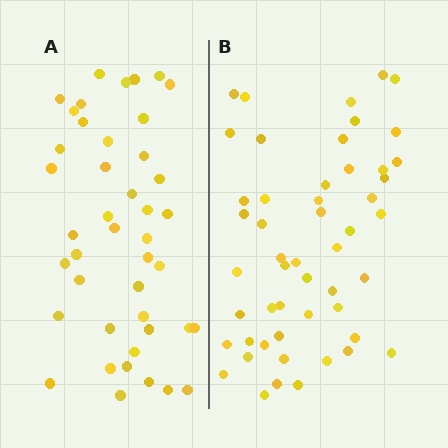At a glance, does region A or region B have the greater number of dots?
Region B (the right region) has more dots.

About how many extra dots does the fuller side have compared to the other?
Region B has roughly 8 or so more dots than region A.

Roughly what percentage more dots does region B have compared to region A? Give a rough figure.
About 20% more.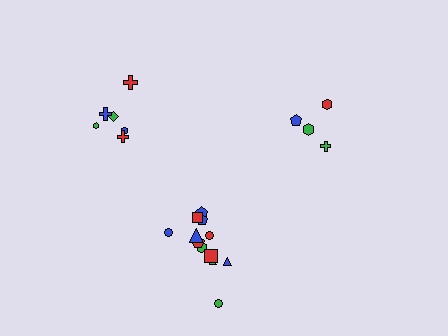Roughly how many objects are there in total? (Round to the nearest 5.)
Roughly 20 objects in total.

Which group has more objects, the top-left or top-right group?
The top-left group.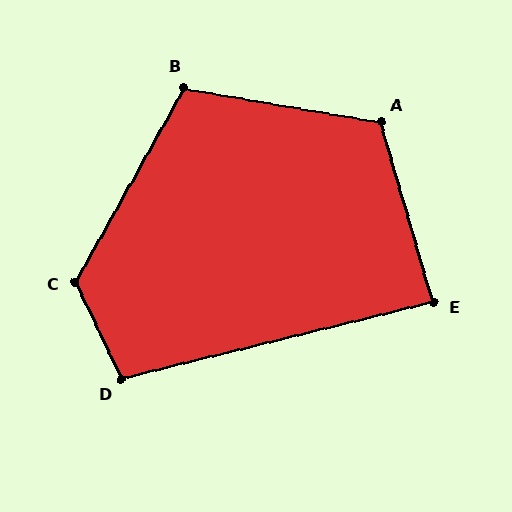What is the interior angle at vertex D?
Approximately 101 degrees (obtuse).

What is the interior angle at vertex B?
Approximately 109 degrees (obtuse).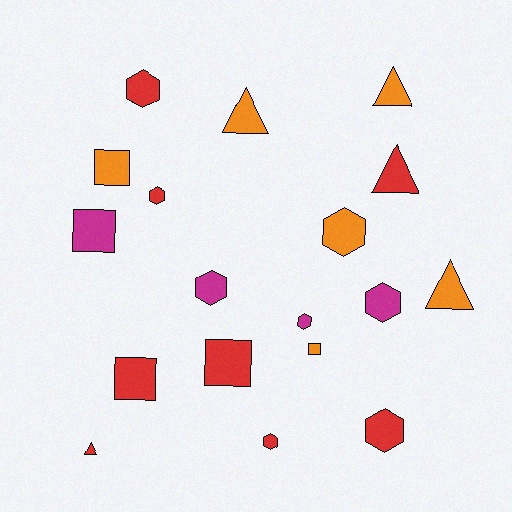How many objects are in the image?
There are 18 objects.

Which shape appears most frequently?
Hexagon, with 8 objects.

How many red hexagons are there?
There are 4 red hexagons.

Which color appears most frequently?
Red, with 8 objects.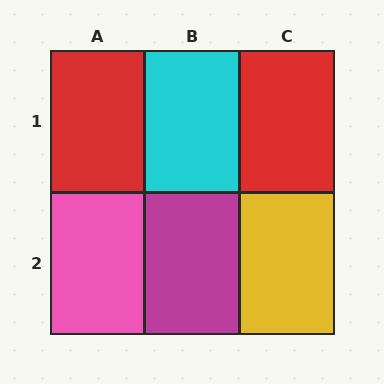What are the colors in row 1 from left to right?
Red, cyan, red.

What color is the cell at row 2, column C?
Yellow.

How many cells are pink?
1 cell is pink.